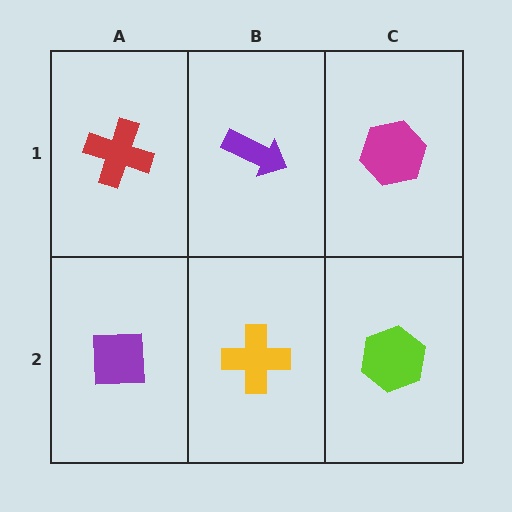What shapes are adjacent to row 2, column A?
A red cross (row 1, column A), a yellow cross (row 2, column B).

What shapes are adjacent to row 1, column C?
A lime hexagon (row 2, column C), a purple arrow (row 1, column B).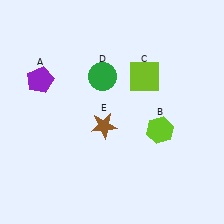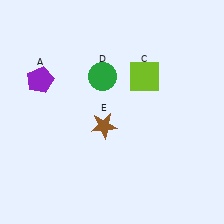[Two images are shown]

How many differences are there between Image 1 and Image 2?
There is 1 difference between the two images.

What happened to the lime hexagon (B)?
The lime hexagon (B) was removed in Image 2. It was in the bottom-right area of Image 1.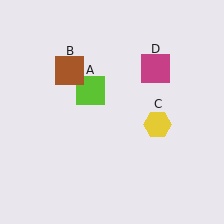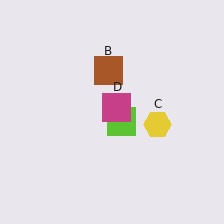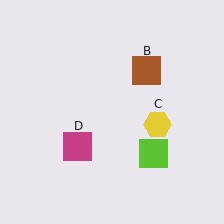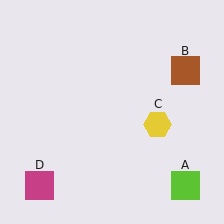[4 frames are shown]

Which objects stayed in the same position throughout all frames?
Yellow hexagon (object C) remained stationary.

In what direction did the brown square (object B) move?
The brown square (object B) moved right.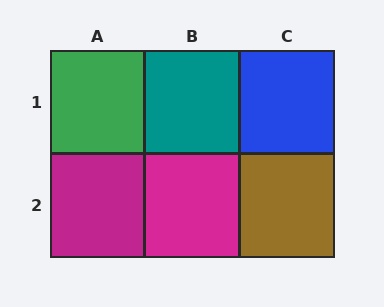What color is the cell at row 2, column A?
Magenta.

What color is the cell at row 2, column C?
Brown.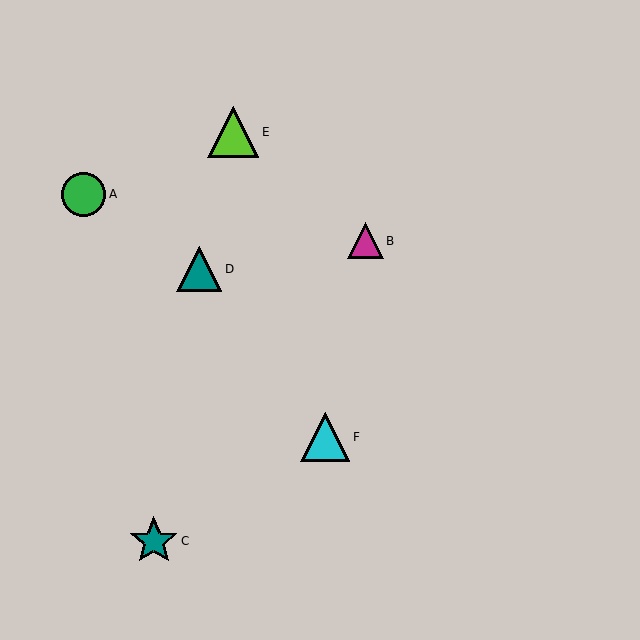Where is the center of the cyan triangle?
The center of the cyan triangle is at (325, 437).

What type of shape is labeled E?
Shape E is a lime triangle.